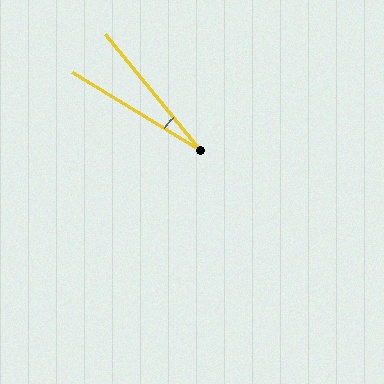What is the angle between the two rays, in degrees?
Approximately 19 degrees.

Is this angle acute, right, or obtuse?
It is acute.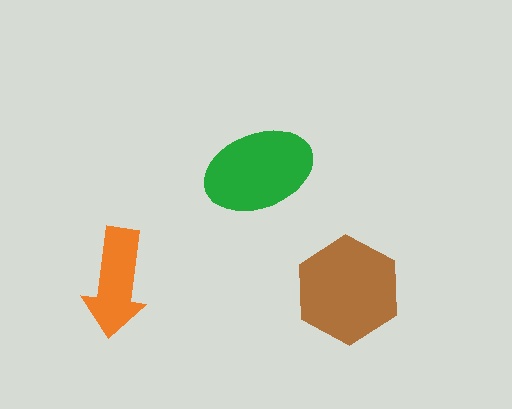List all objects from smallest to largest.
The orange arrow, the green ellipse, the brown hexagon.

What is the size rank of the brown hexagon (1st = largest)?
1st.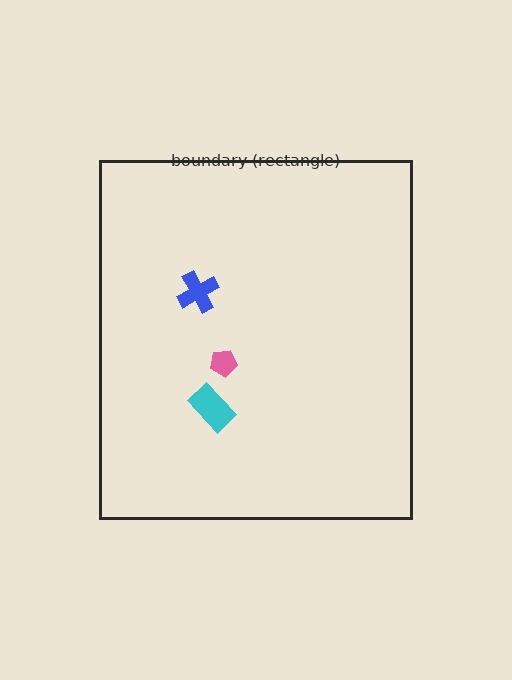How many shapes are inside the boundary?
3 inside, 0 outside.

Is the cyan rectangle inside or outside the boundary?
Inside.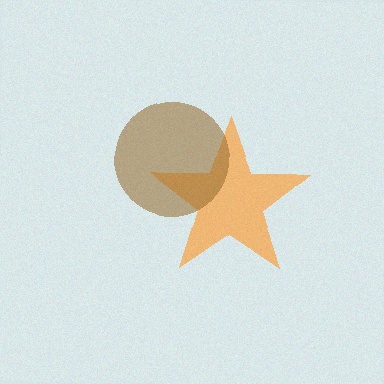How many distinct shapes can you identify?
There are 2 distinct shapes: an orange star, a brown circle.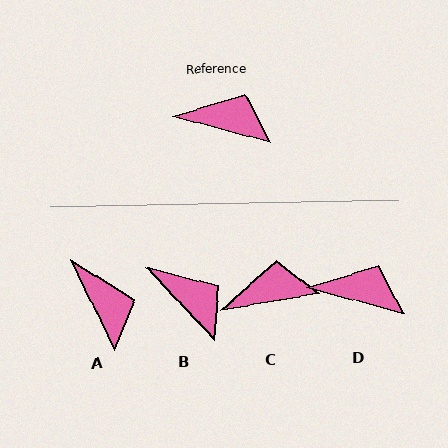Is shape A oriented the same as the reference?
No, it is off by about 49 degrees.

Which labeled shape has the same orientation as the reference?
D.